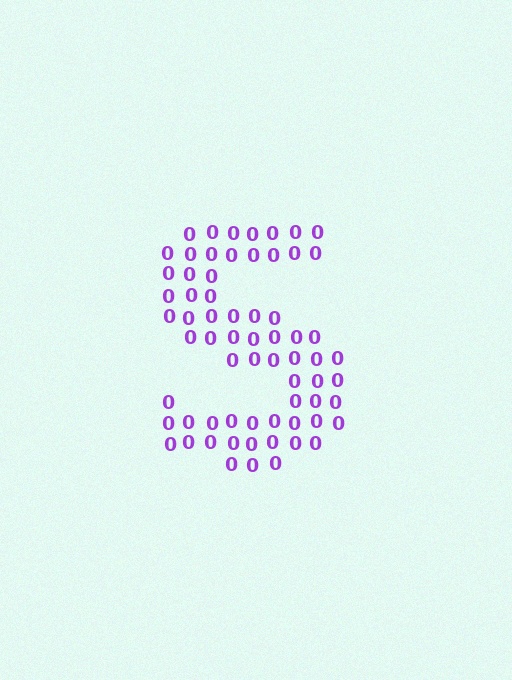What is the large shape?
The large shape is the letter S.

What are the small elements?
The small elements are digit 0's.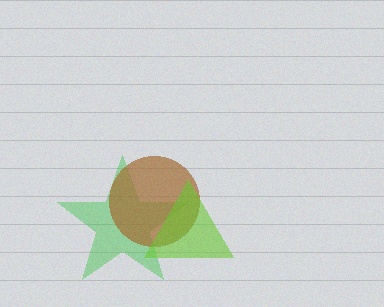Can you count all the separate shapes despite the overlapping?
Yes, there are 3 separate shapes.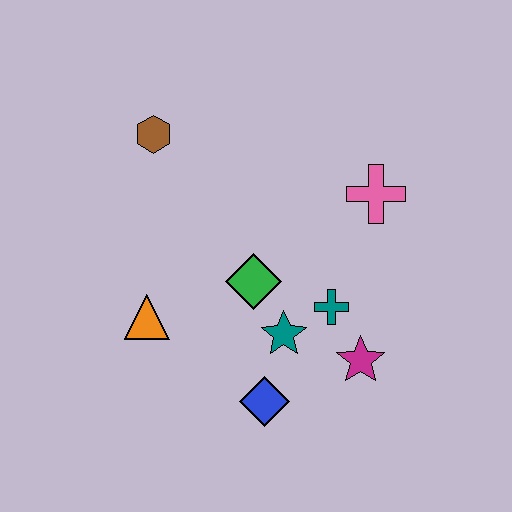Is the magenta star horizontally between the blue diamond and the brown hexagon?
No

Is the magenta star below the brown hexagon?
Yes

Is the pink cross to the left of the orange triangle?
No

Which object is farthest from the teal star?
The brown hexagon is farthest from the teal star.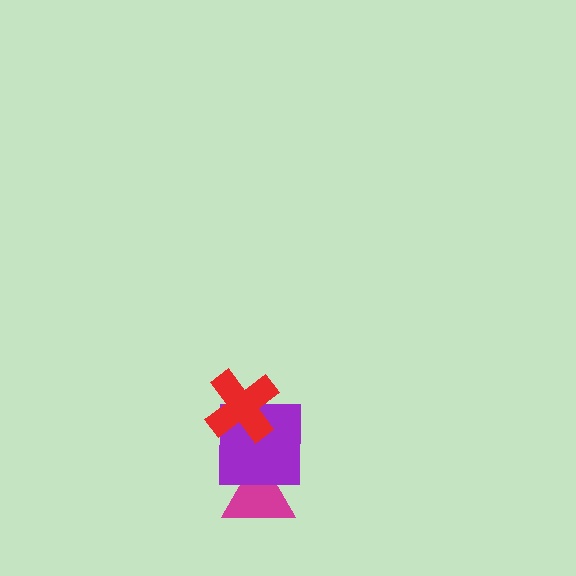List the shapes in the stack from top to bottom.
From top to bottom: the red cross, the purple square, the magenta triangle.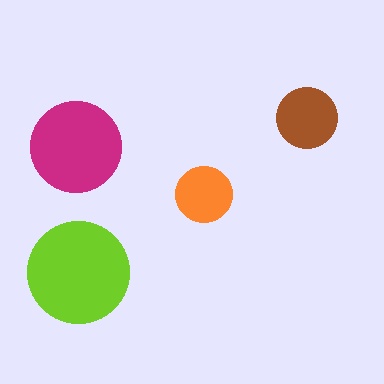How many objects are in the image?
There are 4 objects in the image.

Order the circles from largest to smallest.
the lime one, the magenta one, the brown one, the orange one.